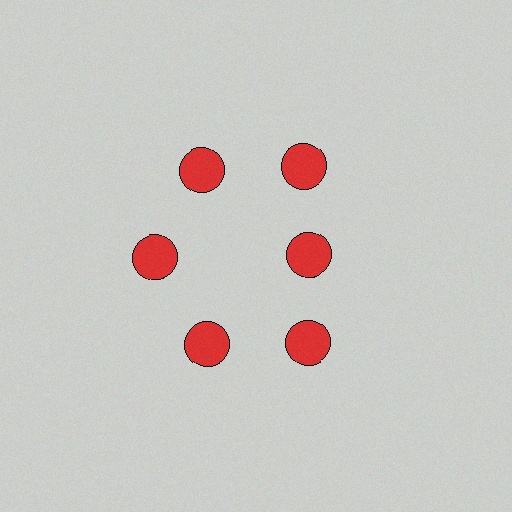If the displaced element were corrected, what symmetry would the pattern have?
It would have 6-fold rotational symmetry — the pattern would map onto itself every 60 degrees.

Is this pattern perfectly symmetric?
No. The 6 red circles are arranged in a ring, but one element near the 3 o'clock position is pulled inward toward the center, breaking the 6-fold rotational symmetry.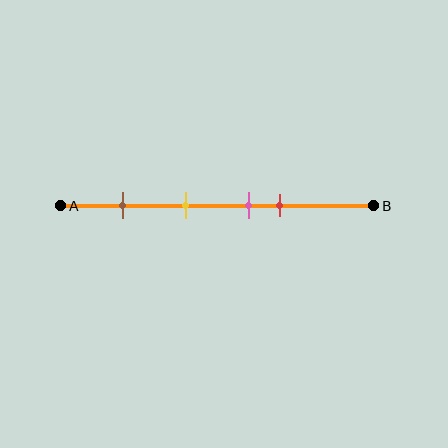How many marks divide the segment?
There are 4 marks dividing the segment.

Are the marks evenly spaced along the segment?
No, the marks are not evenly spaced.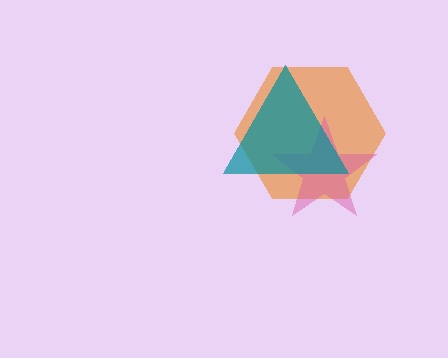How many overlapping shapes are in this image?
There are 3 overlapping shapes in the image.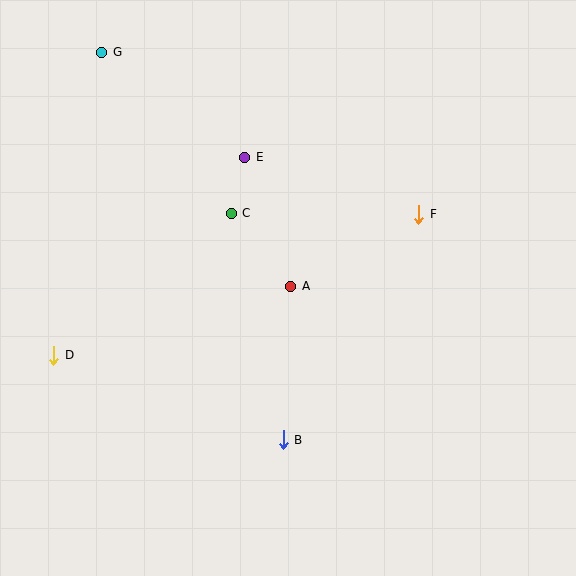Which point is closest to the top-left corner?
Point G is closest to the top-left corner.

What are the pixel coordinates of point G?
Point G is at (102, 52).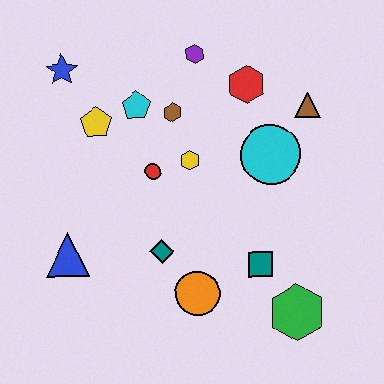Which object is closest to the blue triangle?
The teal diamond is closest to the blue triangle.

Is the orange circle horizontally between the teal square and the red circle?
Yes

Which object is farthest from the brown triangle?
The blue triangle is farthest from the brown triangle.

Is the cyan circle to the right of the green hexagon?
No